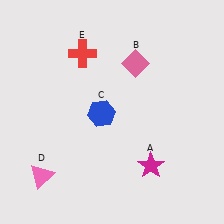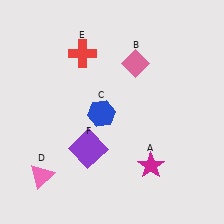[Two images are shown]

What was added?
A purple square (F) was added in Image 2.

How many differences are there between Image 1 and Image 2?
There is 1 difference between the two images.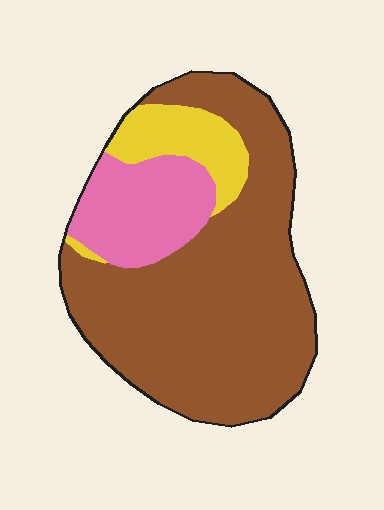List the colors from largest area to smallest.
From largest to smallest: brown, pink, yellow.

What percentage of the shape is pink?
Pink covers roughly 20% of the shape.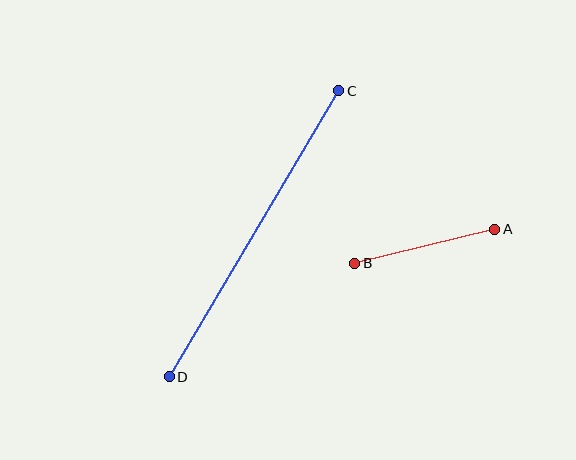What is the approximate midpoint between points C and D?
The midpoint is at approximately (254, 234) pixels.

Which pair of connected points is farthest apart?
Points C and D are farthest apart.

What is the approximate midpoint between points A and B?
The midpoint is at approximately (425, 246) pixels.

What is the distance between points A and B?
The distance is approximately 144 pixels.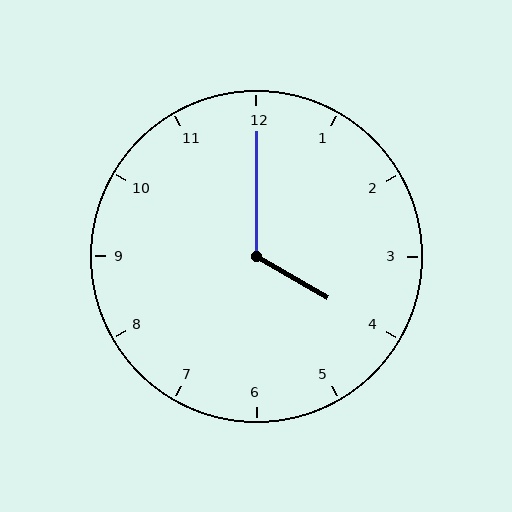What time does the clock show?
4:00.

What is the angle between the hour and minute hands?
Approximately 120 degrees.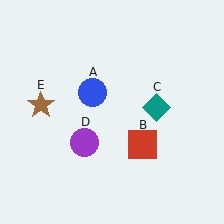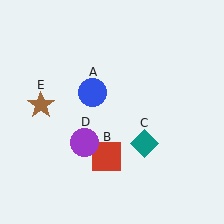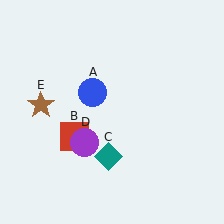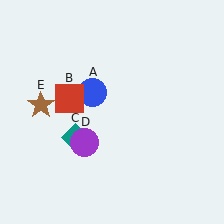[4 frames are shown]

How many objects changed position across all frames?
2 objects changed position: red square (object B), teal diamond (object C).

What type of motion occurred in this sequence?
The red square (object B), teal diamond (object C) rotated clockwise around the center of the scene.